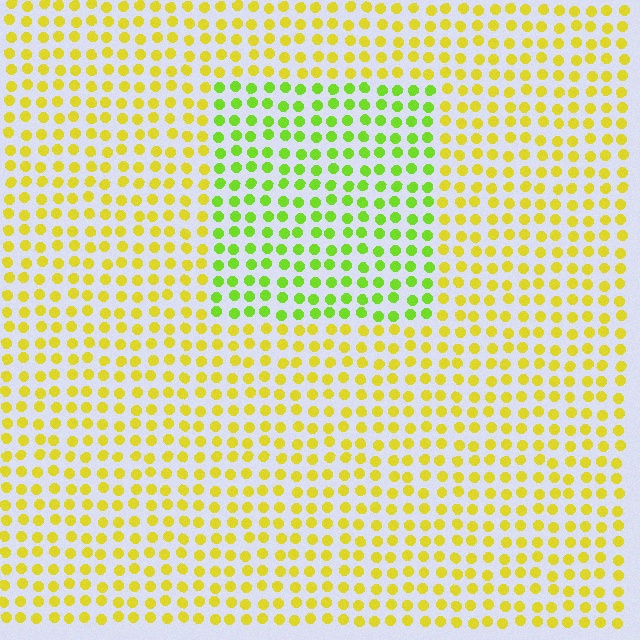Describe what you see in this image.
The image is filled with small yellow elements in a uniform arrangement. A rectangle-shaped region is visible where the elements are tinted to a slightly different hue, forming a subtle color boundary.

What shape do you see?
I see a rectangle.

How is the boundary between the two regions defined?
The boundary is defined purely by a slight shift in hue (about 39 degrees). Spacing, size, and orientation are identical on both sides.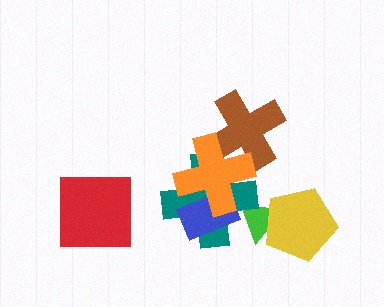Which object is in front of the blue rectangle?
The orange cross is in front of the blue rectangle.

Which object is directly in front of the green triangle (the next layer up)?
The yellow pentagon is directly in front of the green triangle.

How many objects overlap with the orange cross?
3 objects overlap with the orange cross.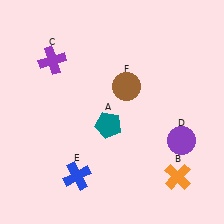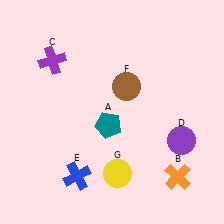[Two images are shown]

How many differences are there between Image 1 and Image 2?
There is 1 difference between the two images.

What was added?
A yellow circle (G) was added in Image 2.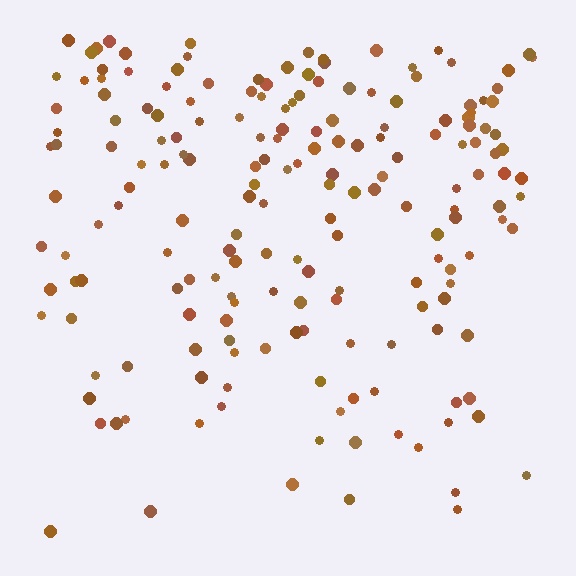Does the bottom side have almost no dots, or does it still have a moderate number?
Still a moderate number, just noticeably fewer than the top.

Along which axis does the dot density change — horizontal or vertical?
Vertical.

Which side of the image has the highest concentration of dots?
The top.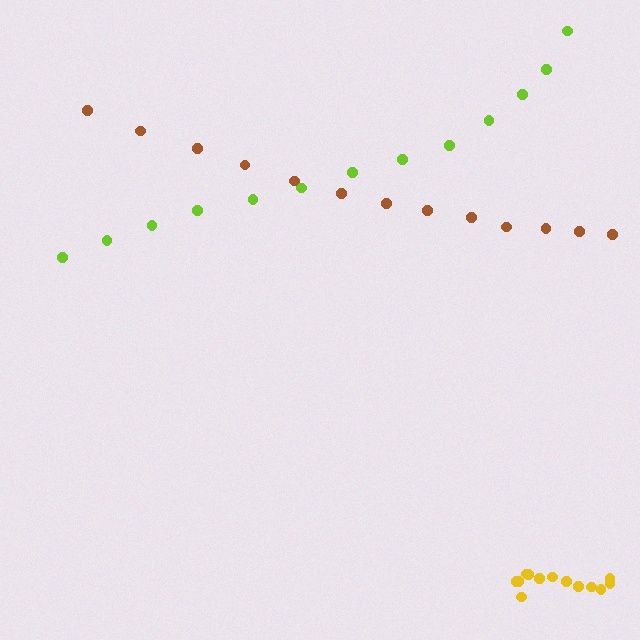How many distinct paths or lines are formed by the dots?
There are 3 distinct paths.